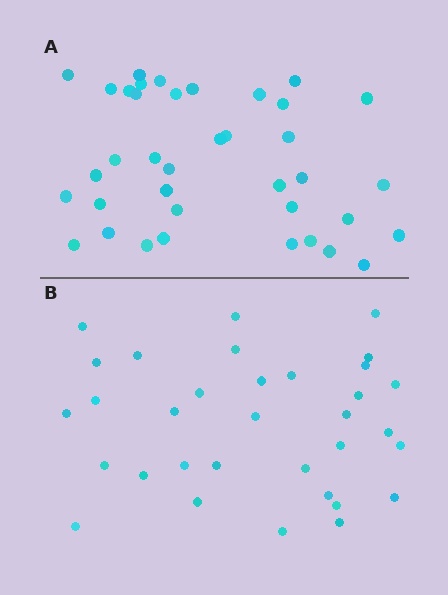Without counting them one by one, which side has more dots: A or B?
Region A (the top region) has more dots.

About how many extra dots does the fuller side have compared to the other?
Region A has about 5 more dots than region B.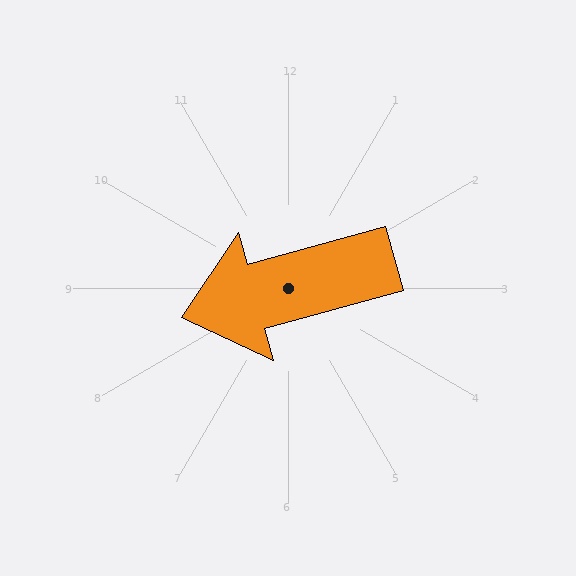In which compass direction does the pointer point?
West.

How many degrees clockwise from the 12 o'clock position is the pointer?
Approximately 255 degrees.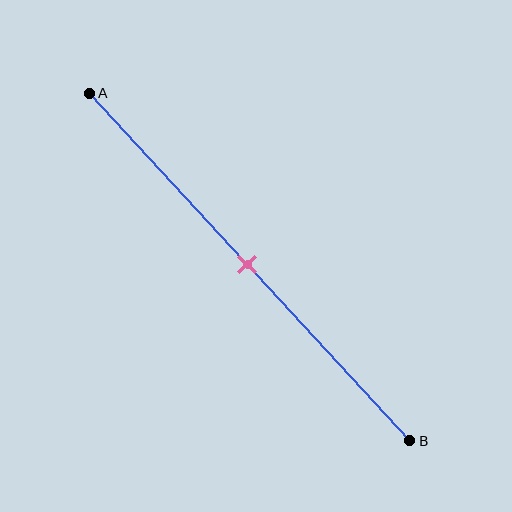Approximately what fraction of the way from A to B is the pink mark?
The pink mark is approximately 50% of the way from A to B.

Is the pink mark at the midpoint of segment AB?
Yes, the mark is approximately at the midpoint.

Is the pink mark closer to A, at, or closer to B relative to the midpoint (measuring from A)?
The pink mark is approximately at the midpoint of segment AB.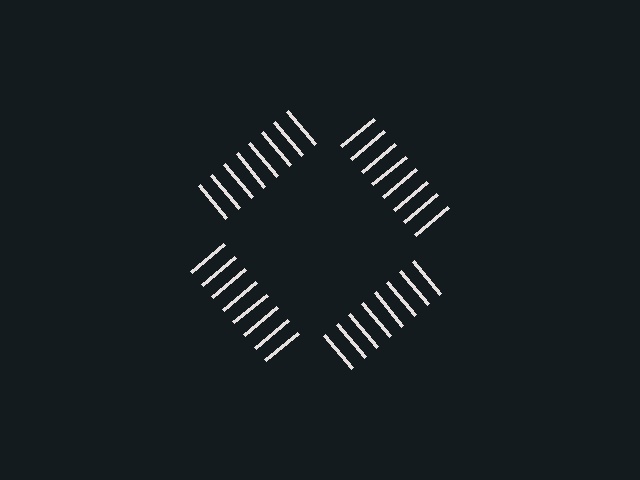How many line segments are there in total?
32 — 8 along each of the 4 edges.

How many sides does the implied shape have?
4 sides — the line-ends trace a square.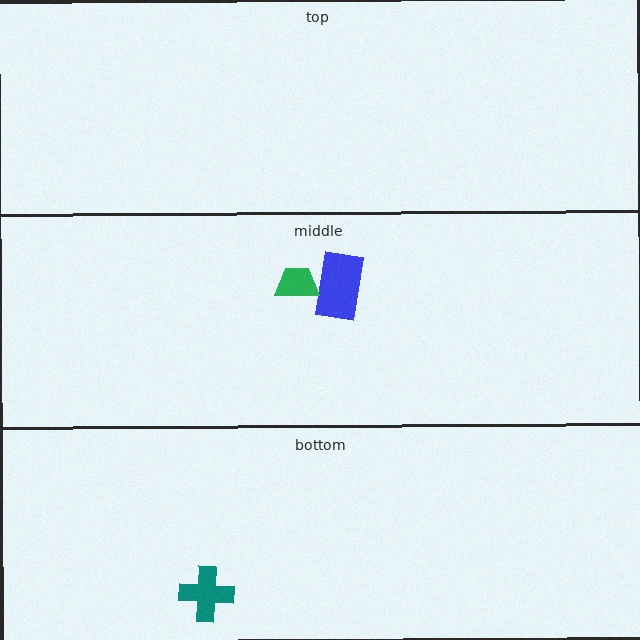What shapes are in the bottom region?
The teal cross.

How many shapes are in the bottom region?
1.